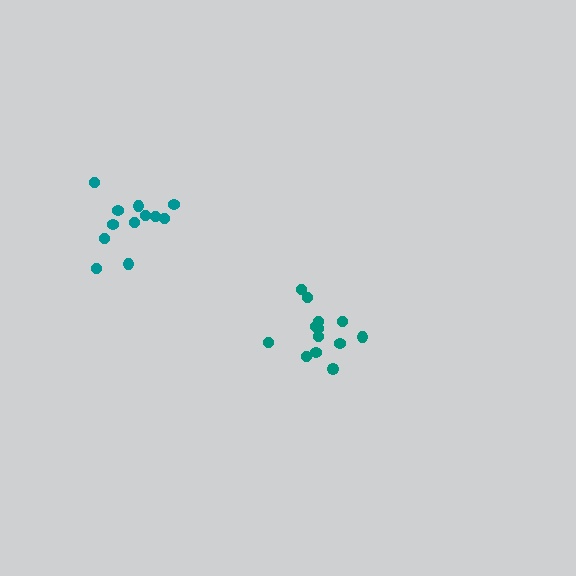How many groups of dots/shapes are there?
There are 2 groups.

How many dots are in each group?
Group 1: 13 dots, Group 2: 12 dots (25 total).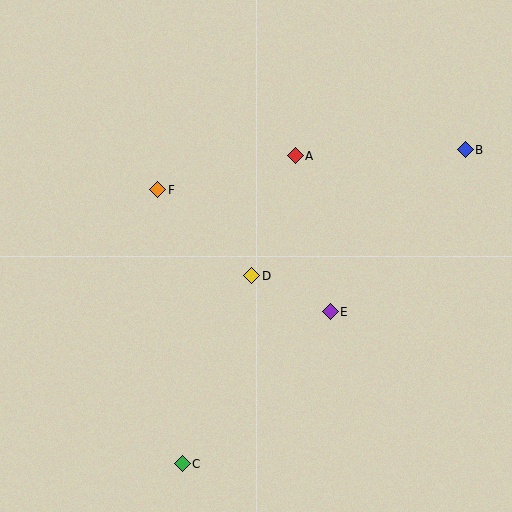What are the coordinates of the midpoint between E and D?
The midpoint between E and D is at (291, 294).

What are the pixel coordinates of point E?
Point E is at (330, 312).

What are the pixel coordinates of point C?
Point C is at (182, 464).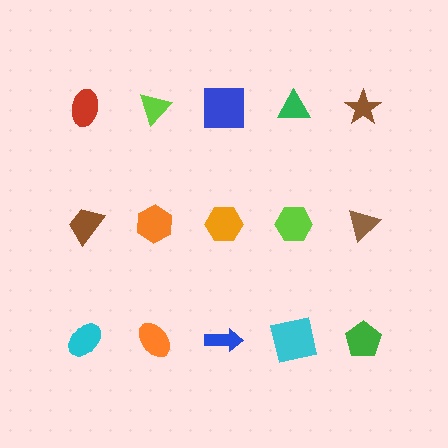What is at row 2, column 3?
An orange hexagon.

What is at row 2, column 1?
A brown trapezoid.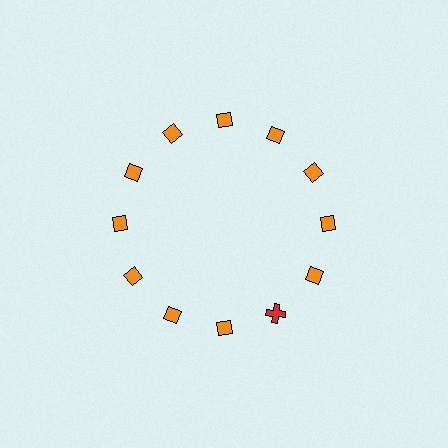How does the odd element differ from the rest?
It differs in both color (red instead of orange) and shape (cross instead of diamond).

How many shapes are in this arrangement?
There are 12 shapes arranged in a ring pattern.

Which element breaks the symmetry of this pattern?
The red cross at roughly the 5 o'clock position breaks the symmetry. All other shapes are orange diamonds.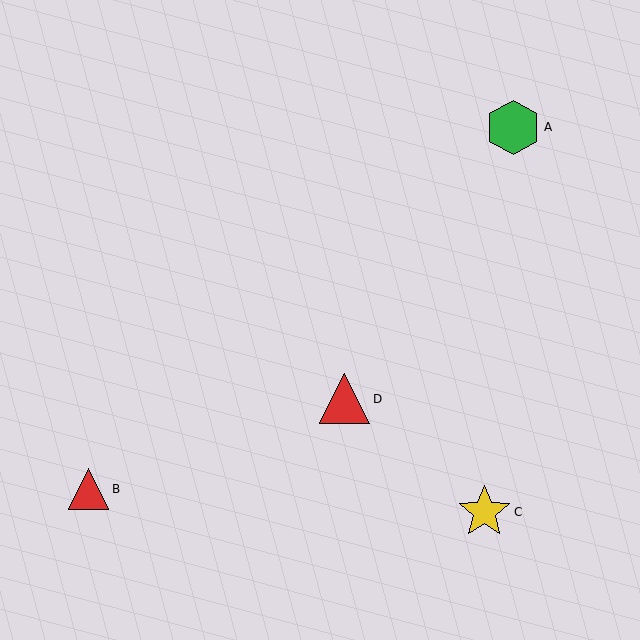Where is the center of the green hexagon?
The center of the green hexagon is at (513, 127).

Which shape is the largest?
The green hexagon (labeled A) is the largest.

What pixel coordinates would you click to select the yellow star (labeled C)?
Click at (484, 512) to select the yellow star C.